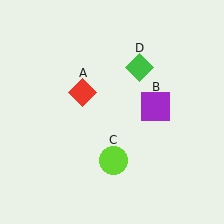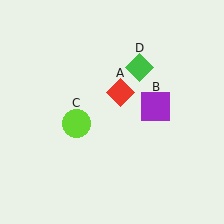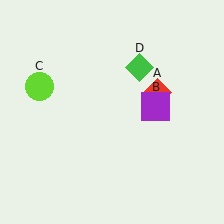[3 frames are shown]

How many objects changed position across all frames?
2 objects changed position: red diamond (object A), lime circle (object C).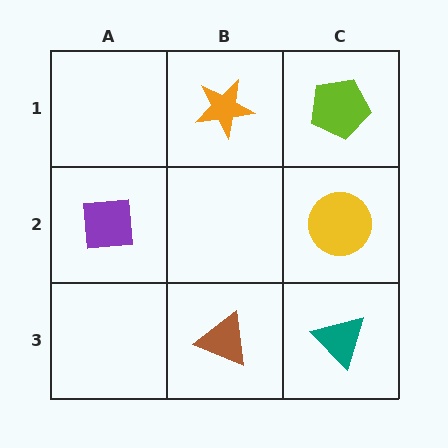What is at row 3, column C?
A teal triangle.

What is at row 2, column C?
A yellow circle.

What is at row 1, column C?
A lime pentagon.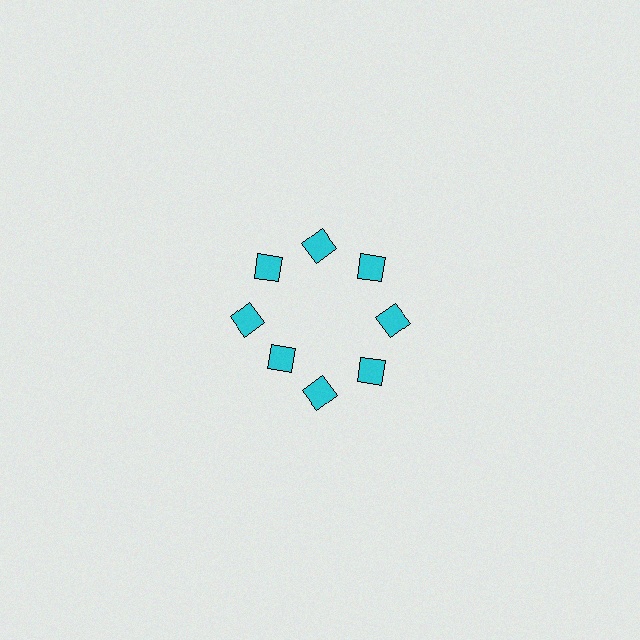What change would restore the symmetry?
The symmetry would be restored by moving it outward, back onto the ring so that all 8 diamonds sit at equal angles and equal distance from the center.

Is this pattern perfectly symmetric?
No. The 8 cyan diamonds are arranged in a ring, but one element near the 8 o'clock position is pulled inward toward the center, breaking the 8-fold rotational symmetry.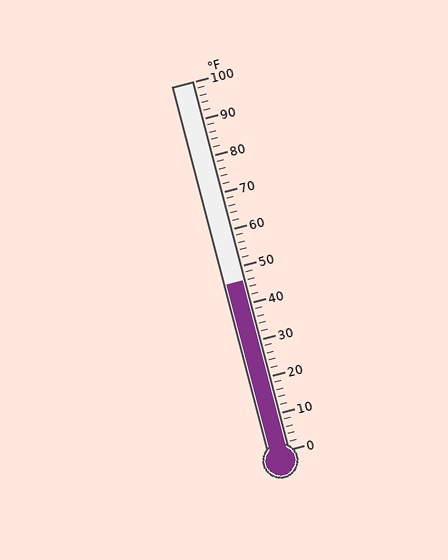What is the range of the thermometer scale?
The thermometer scale ranges from 0°F to 100°F.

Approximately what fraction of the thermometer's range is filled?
The thermometer is filled to approximately 45% of its range.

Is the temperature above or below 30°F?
The temperature is above 30°F.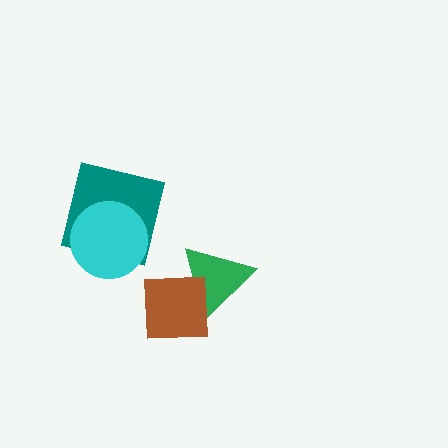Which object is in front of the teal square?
The cyan circle is in front of the teal square.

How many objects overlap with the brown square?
1 object overlaps with the brown square.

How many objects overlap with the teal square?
1 object overlaps with the teal square.